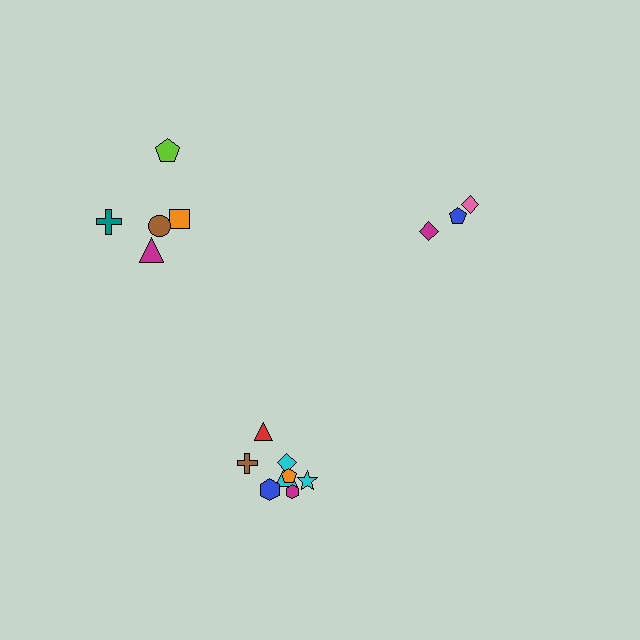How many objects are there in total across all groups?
There are 16 objects.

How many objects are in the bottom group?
There are 8 objects.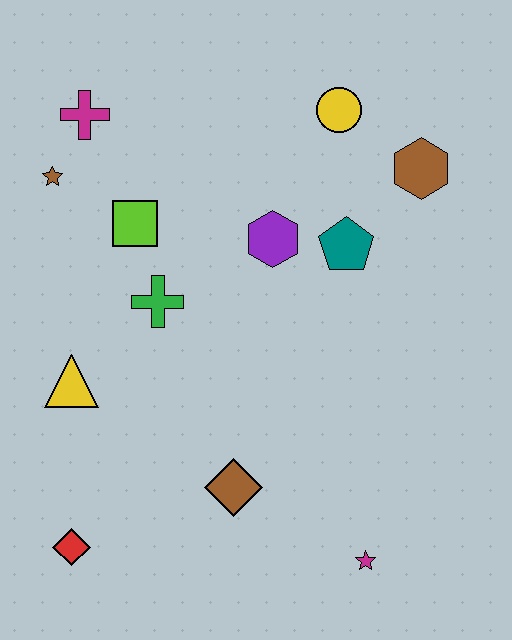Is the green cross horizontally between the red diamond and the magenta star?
Yes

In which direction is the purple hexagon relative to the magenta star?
The purple hexagon is above the magenta star.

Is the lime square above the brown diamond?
Yes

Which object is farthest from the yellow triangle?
The brown hexagon is farthest from the yellow triangle.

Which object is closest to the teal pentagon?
The purple hexagon is closest to the teal pentagon.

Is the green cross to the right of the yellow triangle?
Yes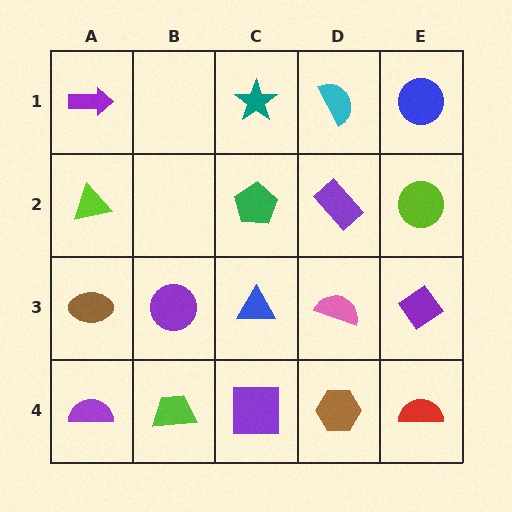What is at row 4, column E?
A red semicircle.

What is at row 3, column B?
A purple circle.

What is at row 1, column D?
A cyan semicircle.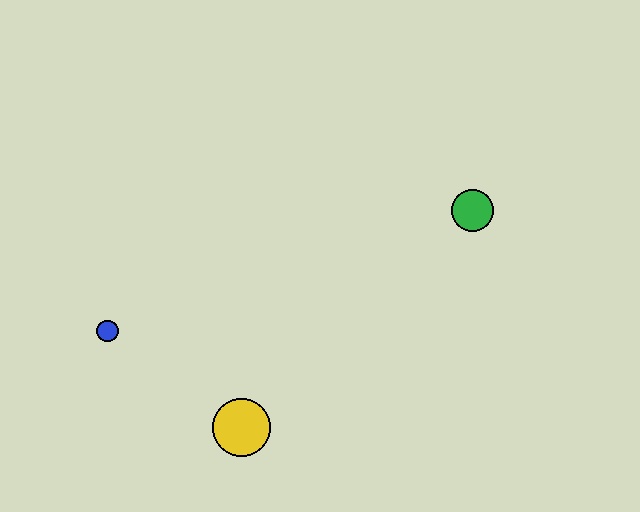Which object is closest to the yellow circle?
The blue circle is closest to the yellow circle.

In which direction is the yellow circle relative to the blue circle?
The yellow circle is to the right of the blue circle.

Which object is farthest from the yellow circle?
The green circle is farthest from the yellow circle.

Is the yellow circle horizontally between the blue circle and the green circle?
Yes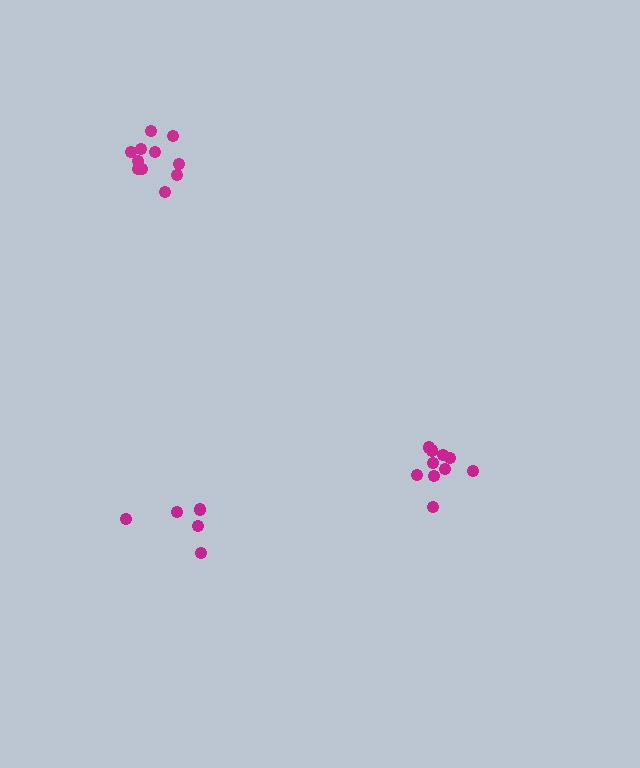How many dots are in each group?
Group 1: 10 dots, Group 2: 11 dots, Group 3: 5 dots (26 total).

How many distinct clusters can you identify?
There are 3 distinct clusters.